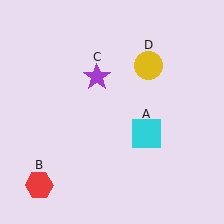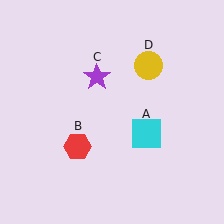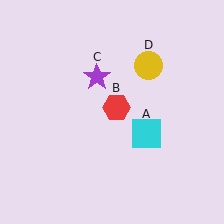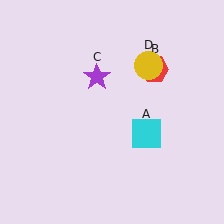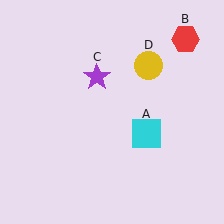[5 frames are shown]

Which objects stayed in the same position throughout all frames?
Cyan square (object A) and purple star (object C) and yellow circle (object D) remained stationary.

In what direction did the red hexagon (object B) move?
The red hexagon (object B) moved up and to the right.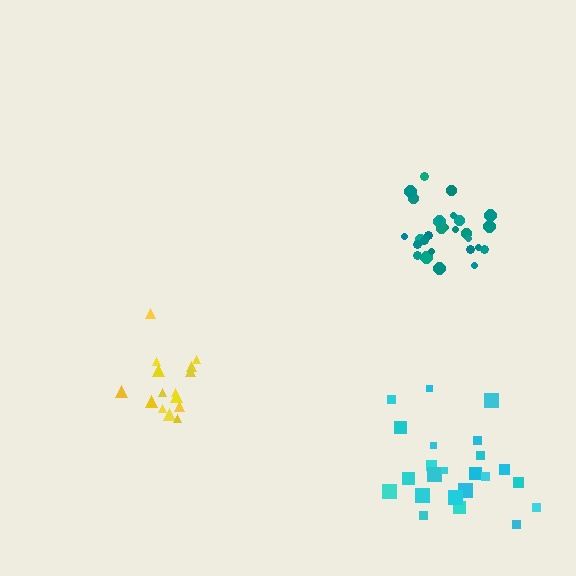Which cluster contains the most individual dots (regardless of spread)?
Teal (28).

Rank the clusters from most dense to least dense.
teal, yellow, cyan.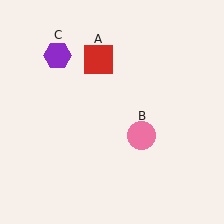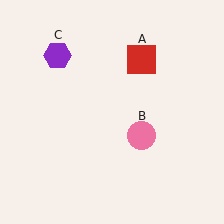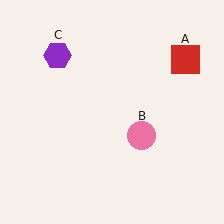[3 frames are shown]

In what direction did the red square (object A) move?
The red square (object A) moved right.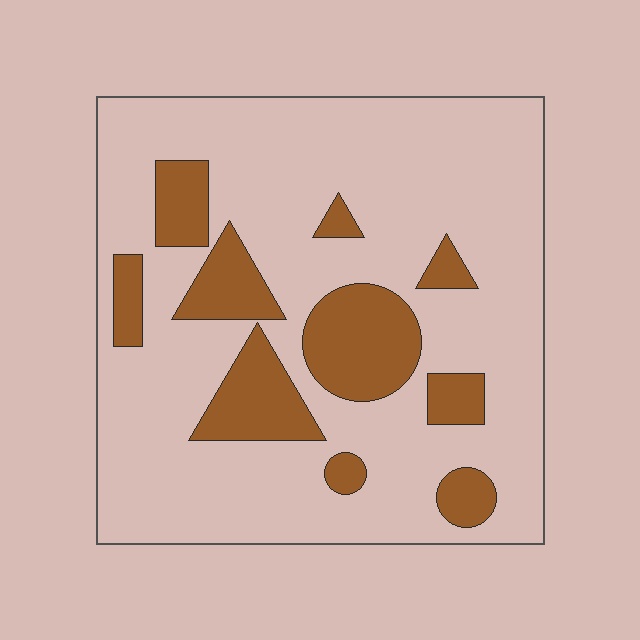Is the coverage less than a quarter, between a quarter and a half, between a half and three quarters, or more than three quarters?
Less than a quarter.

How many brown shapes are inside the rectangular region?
10.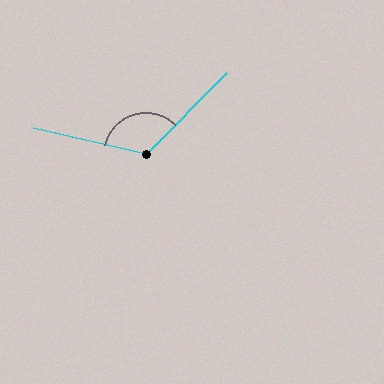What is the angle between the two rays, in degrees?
Approximately 122 degrees.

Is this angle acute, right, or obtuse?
It is obtuse.